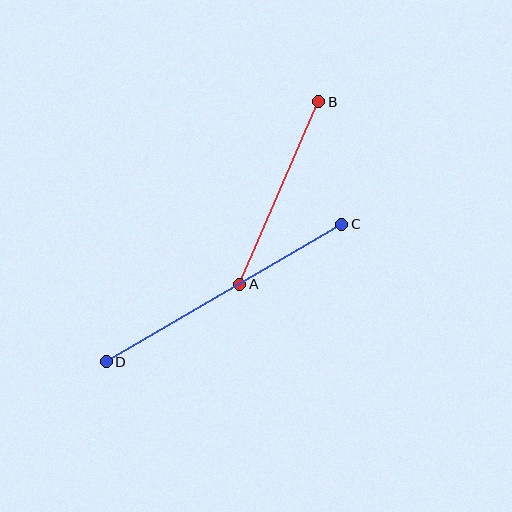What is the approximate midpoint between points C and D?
The midpoint is at approximately (224, 293) pixels.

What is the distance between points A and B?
The distance is approximately 199 pixels.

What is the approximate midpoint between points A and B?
The midpoint is at approximately (279, 193) pixels.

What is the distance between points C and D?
The distance is approximately 273 pixels.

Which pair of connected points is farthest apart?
Points C and D are farthest apart.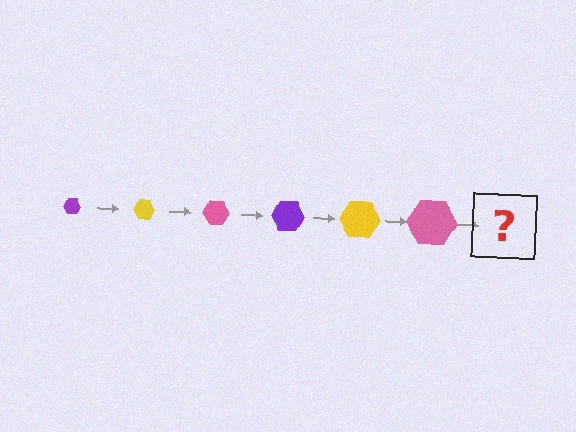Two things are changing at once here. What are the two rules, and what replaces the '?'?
The two rules are that the hexagon grows larger each step and the color cycles through purple, yellow, and pink. The '?' should be a purple hexagon, larger than the previous one.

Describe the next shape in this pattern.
It should be a purple hexagon, larger than the previous one.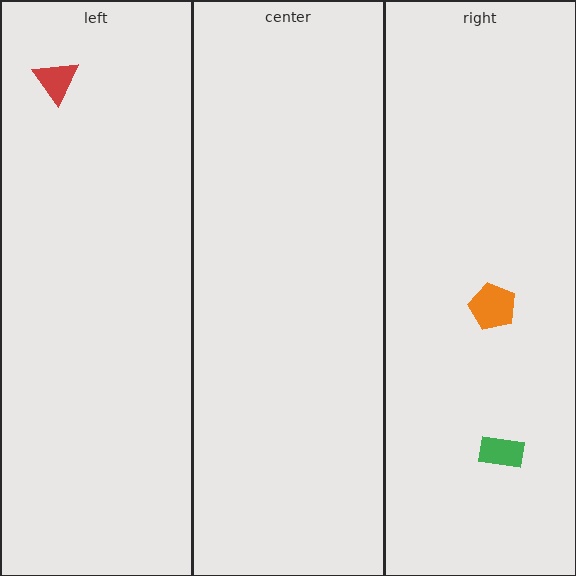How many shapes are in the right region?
2.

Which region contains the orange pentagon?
The right region.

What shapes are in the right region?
The orange pentagon, the green rectangle.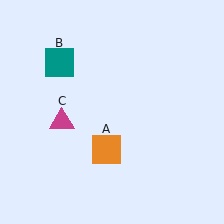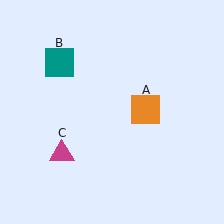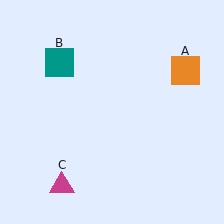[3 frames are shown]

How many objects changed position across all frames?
2 objects changed position: orange square (object A), magenta triangle (object C).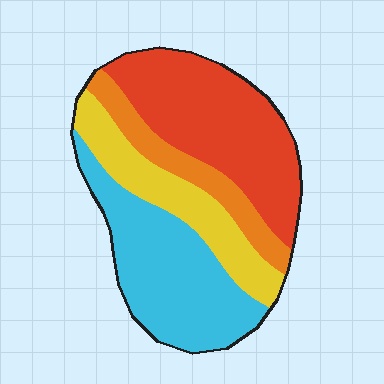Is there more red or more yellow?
Red.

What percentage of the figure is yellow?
Yellow covers 20% of the figure.